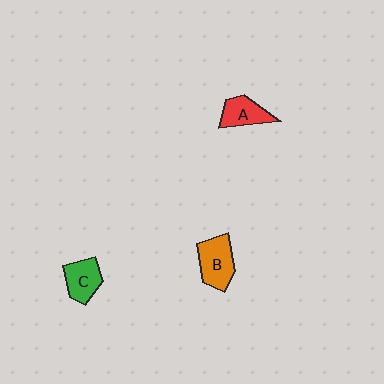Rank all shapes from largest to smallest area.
From largest to smallest: B (orange), C (green), A (red).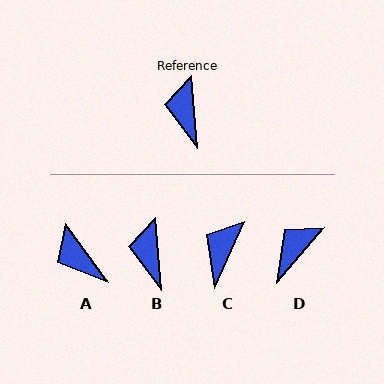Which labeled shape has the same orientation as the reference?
B.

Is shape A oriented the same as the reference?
No, it is off by about 31 degrees.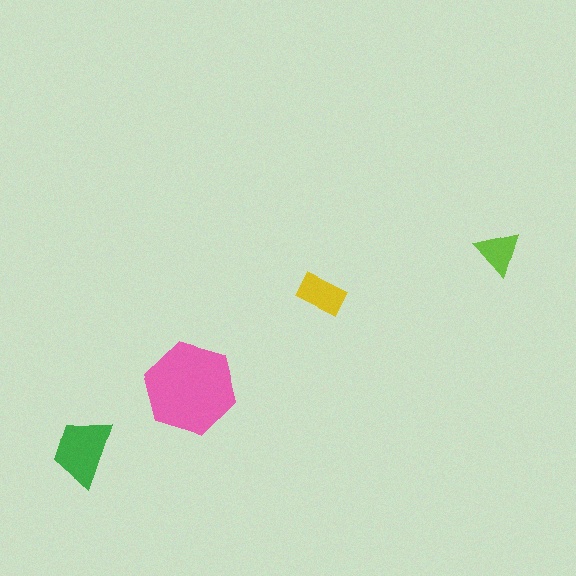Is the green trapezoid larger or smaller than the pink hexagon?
Smaller.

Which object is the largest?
The pink hexagon.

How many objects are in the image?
There are 4 objects in the image.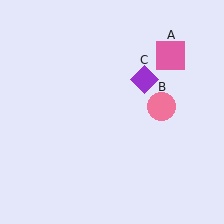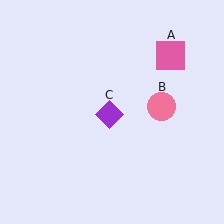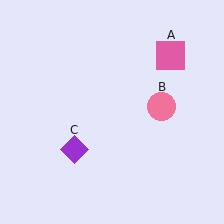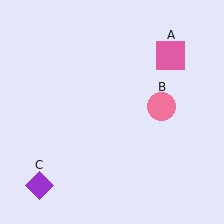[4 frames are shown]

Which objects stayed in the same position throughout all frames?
Pink square (object A) and pink circle (object B) remained stationary.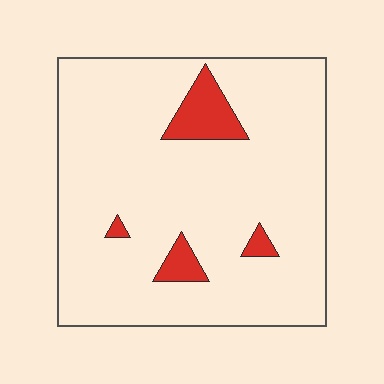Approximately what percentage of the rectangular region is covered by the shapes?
Approximately 10%.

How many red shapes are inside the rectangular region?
4.